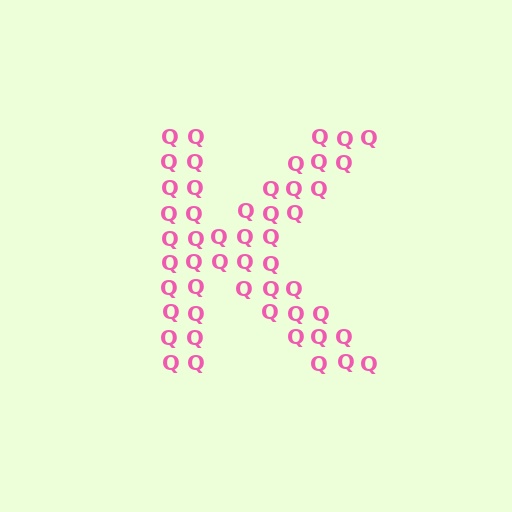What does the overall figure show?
The overall figure shows the letter K.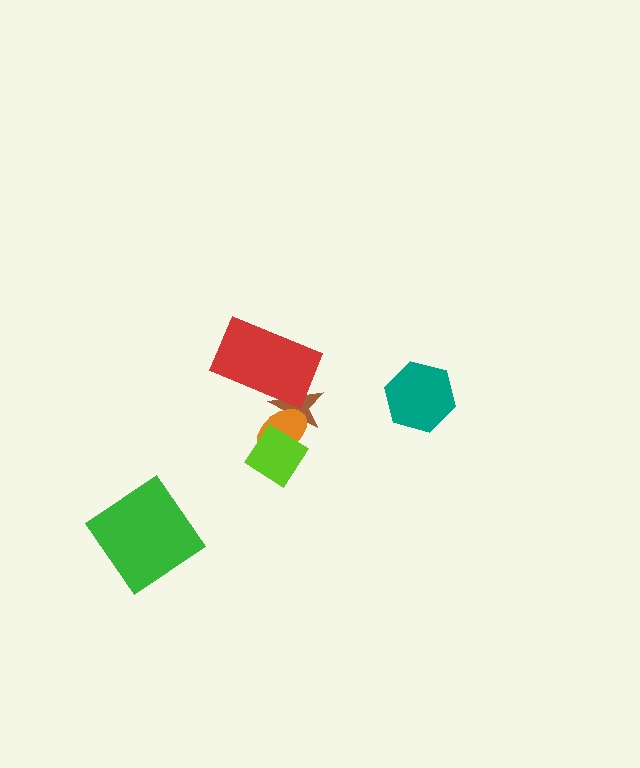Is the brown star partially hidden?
Yes, it is partially covered by another shape.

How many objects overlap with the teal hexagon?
0 objects overlap with the teal hexagon.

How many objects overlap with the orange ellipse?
2 objects overlap with the orange ellipse.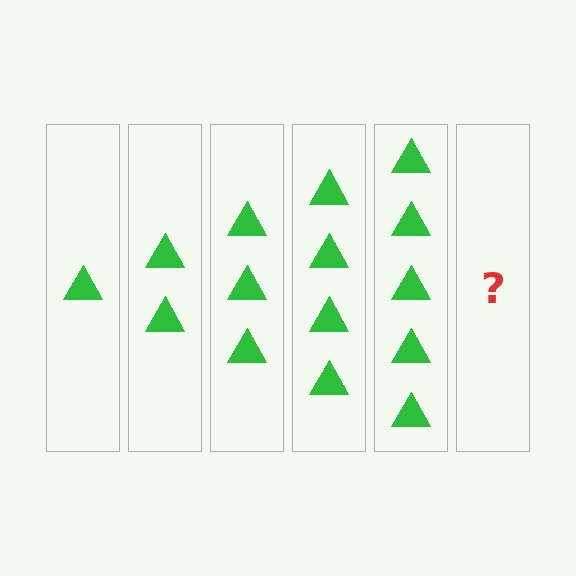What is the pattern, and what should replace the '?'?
The pattern is that each step adds one more triangle. The '?' should be 6 triangles.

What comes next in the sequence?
The next element should be 6 triangles.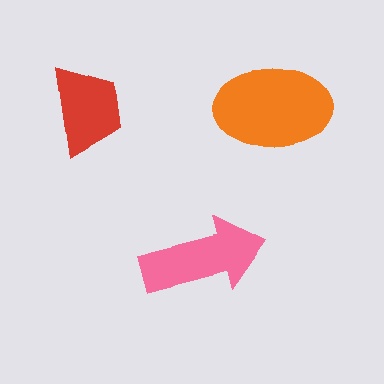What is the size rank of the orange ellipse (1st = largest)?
1st.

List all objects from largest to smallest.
The orange ellipse, the pink arrow, the red trapezoid.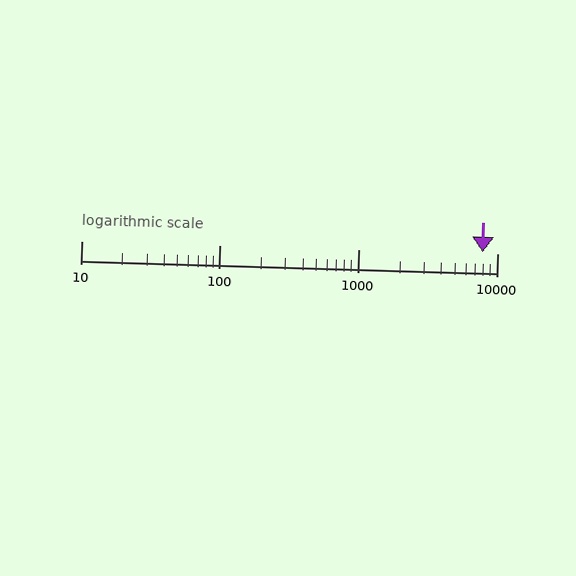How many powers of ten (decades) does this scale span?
The scale spans 3 decades, from 10 to 10000.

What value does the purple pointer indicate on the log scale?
The pointer indicates approximately 7900.